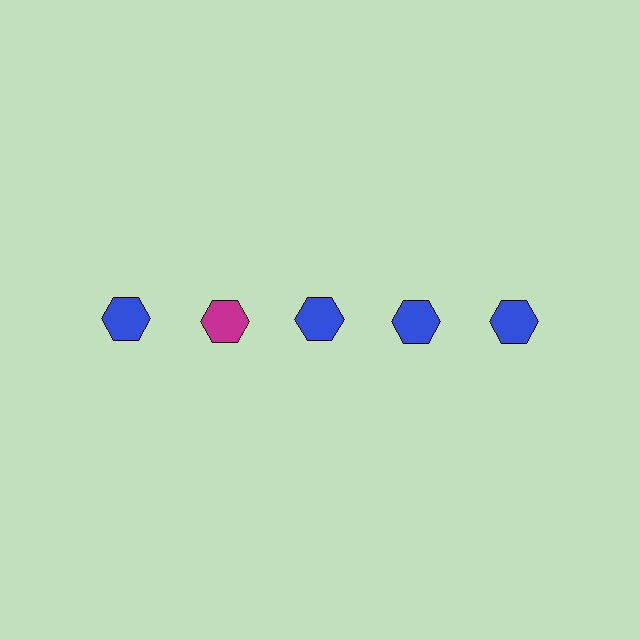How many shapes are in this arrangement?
There are 5 shapes arranged in a grid pattern.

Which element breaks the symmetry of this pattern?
The magenta hexagon in the top row, second from left column breaks the symmetry. All other shapes are blue hexagons.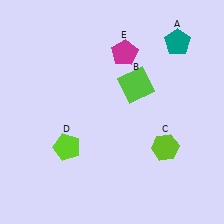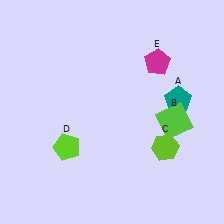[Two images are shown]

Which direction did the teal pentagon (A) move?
The teal pentagon (A) moved down.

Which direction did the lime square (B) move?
The lime square (B) moved right.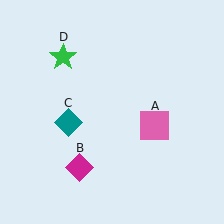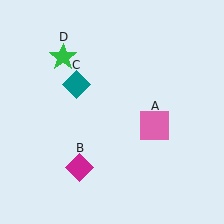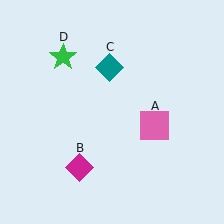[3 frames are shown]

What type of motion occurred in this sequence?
The teal diamond (object C) rotated clockwise around the center of the scene.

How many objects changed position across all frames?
1 object changed position: teal diamond (object C).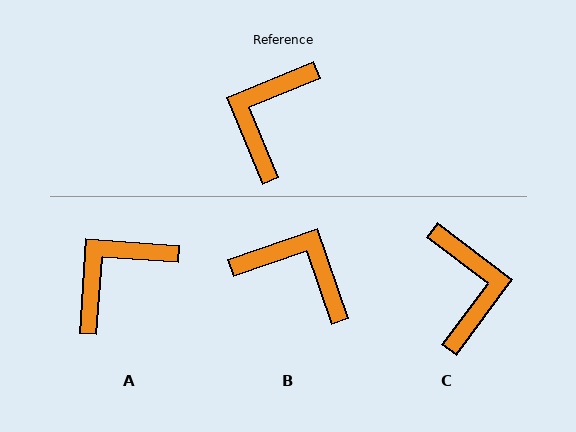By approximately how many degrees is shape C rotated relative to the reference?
Approximately 149 degrees clockwise.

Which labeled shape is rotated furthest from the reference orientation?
C, about 149 degrees away.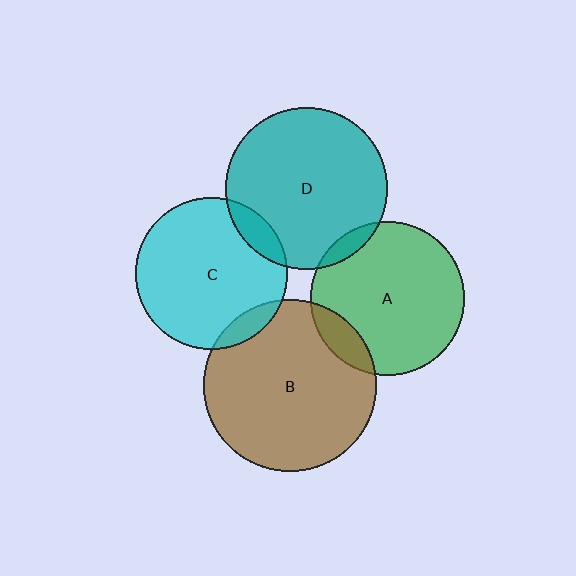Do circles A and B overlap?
Yes.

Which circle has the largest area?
Circle B (brown).